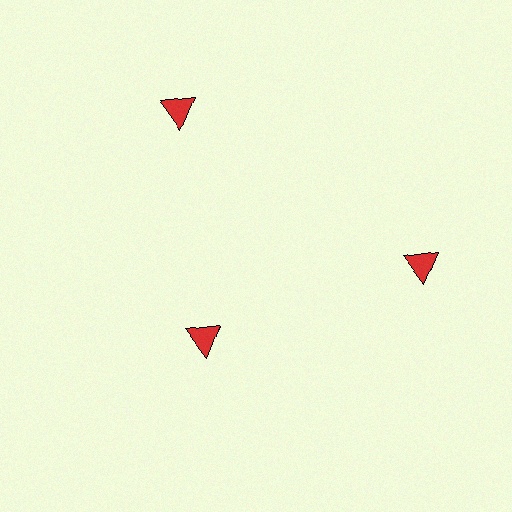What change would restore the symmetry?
The symmetry would be restored by moving it outward, back onto the ring so that all 3 triangles sit at equal angles and equal distance from the center.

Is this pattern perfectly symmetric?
No. The 3 red triangles are arranged in a ring, but one element near the 7 o'clock position is pulled inward toward the center, breaking the 3-fold rotational symmetry.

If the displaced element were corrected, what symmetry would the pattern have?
It would have 3-fold rotational symmetry — the pattern would map onto itself every 120 degrees.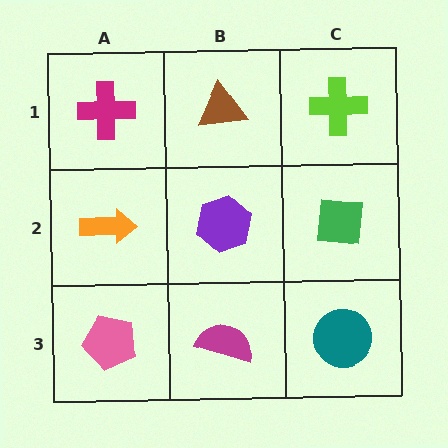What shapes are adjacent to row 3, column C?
A green square (row 2, column C), a magenta semicircle (row 3, column B).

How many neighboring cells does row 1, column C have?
2.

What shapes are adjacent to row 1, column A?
An orange arrow (row 2, column A), a brown triangle (row 1, column B).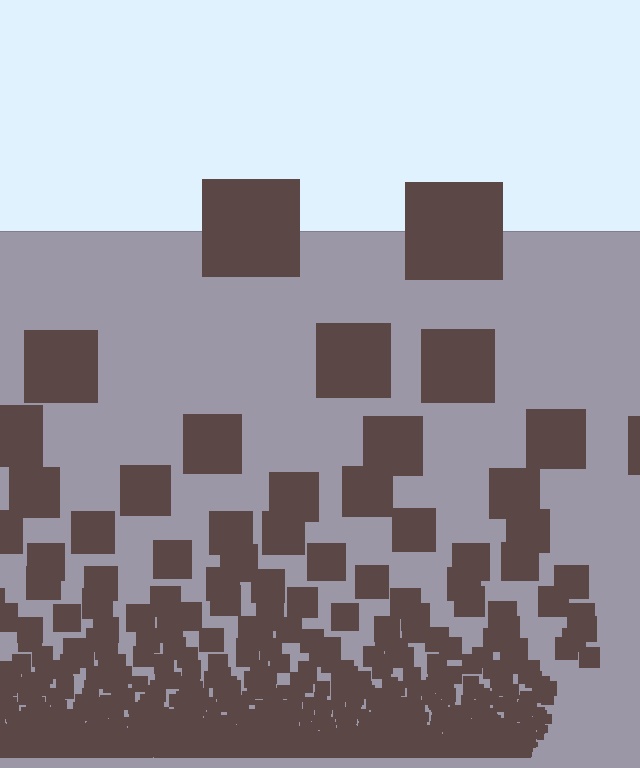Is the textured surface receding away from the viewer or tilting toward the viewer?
The surface appears to tilt toward the viewer. Texture elements get larger and sparser toward the top.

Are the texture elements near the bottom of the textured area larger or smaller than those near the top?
Smaller. The gradient is inverted — elements near the bottom are smaller and denser.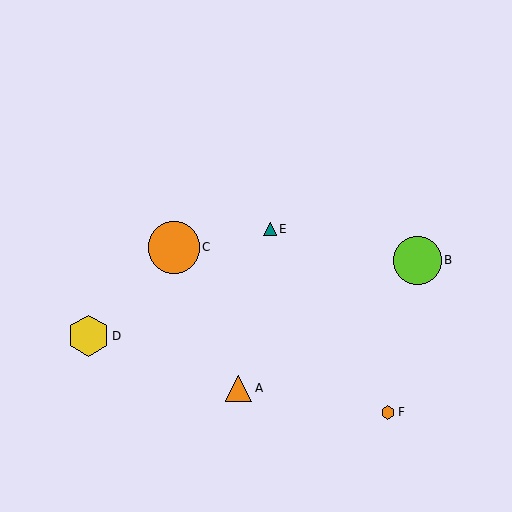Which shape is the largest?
The orange circle (labeled C) is the largest.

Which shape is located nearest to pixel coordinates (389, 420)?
The orange hexagon (labeled F) at (388, 412) is nearest to that location.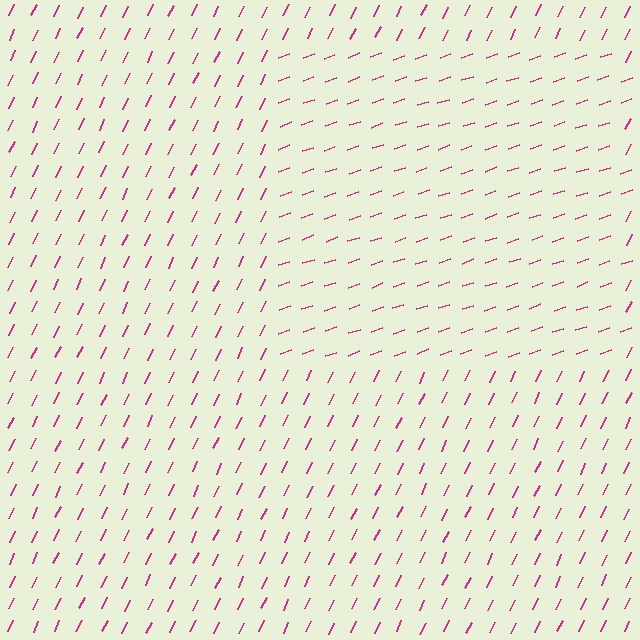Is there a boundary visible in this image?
Yes, there is a texture boundary formed by a change in line orientation.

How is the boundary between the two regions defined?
The boundary is defined purely by a change in line orientation (approximately 45 degrees difference). All lines are the same color and thickness.